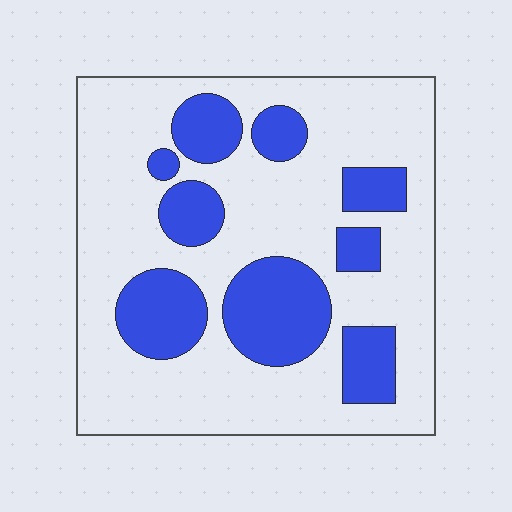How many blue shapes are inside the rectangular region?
9.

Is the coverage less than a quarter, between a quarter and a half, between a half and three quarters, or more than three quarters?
Between a quarter and a half.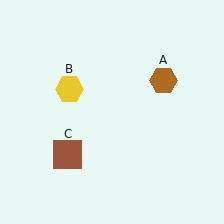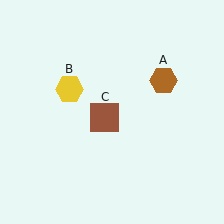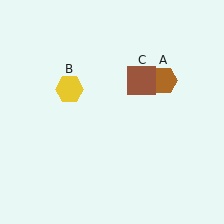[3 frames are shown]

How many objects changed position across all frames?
1 object changed position: brown square (object C).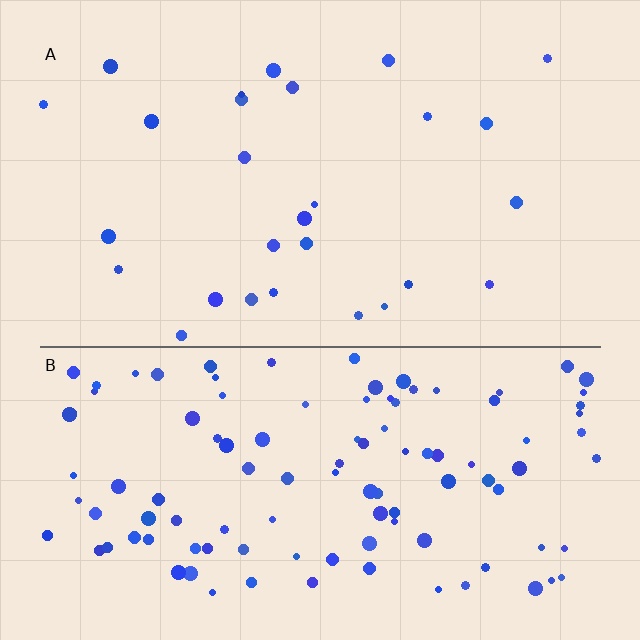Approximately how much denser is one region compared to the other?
Approximately 4.0× — region B over region A.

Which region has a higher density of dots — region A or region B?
B (the bottom).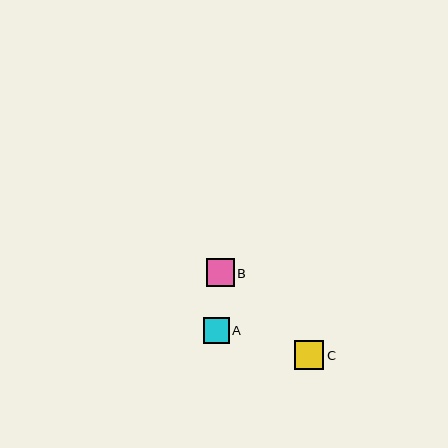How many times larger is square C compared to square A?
Square C is approximately 1.1 times the size of square A.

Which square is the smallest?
Square A is the smallest with a size of approximately 26 pixels.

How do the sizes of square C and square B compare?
Square C and square B are approximately the same size.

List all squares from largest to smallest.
From largest to smallest: C, B, A.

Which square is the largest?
Square C is the largest with a size of approximately 29 pixels.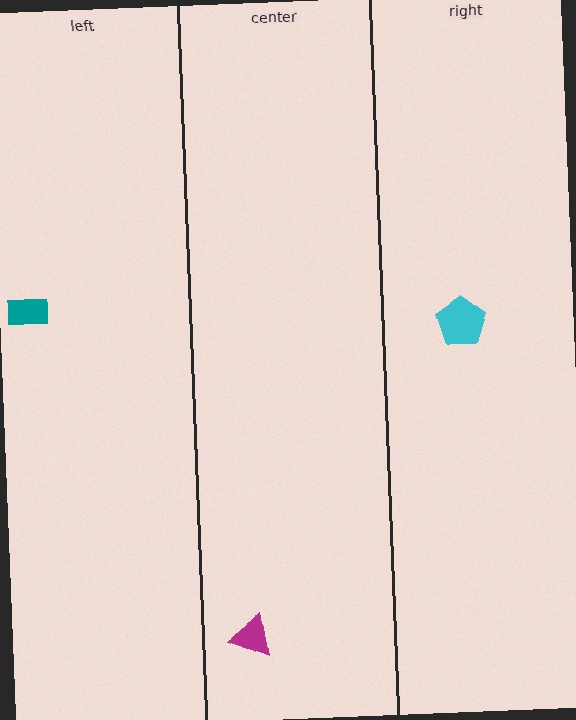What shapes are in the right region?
The cyan pentagon.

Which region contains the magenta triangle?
The center region.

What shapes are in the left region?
The teal rectangle.